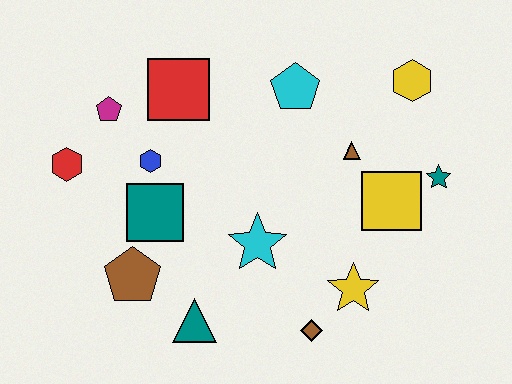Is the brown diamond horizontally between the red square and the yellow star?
Yes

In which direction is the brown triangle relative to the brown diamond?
The brown triangle is above the brown diamond.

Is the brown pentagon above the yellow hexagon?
No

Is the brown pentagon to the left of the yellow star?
Yes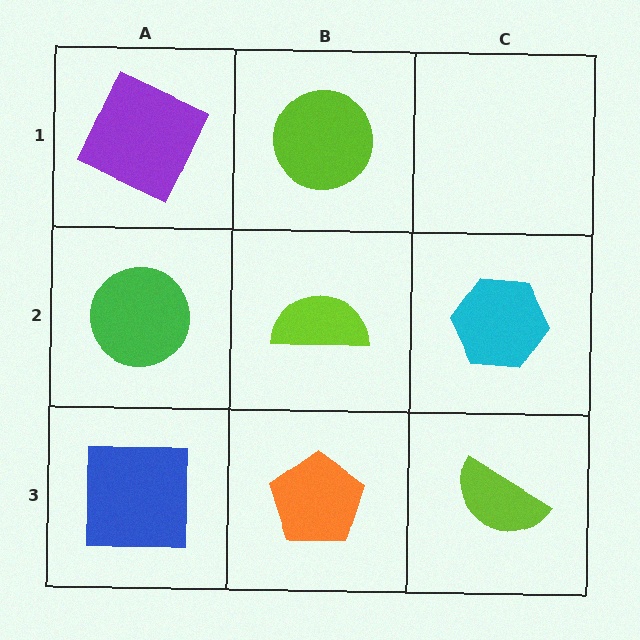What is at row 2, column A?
A green circle.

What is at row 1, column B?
A lime circle.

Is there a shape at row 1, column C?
No, that cell is empty.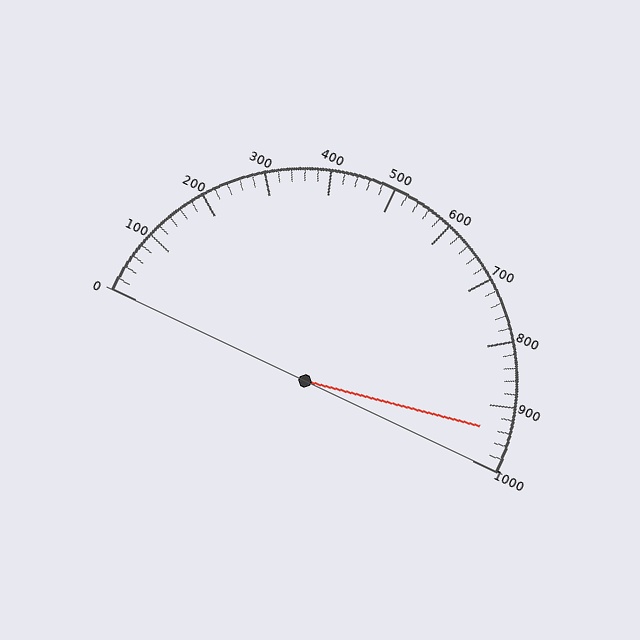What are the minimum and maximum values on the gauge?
The gauge ranges from 0 to 1000.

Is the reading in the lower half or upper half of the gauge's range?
The reading is in the upper half of the range (0 to 1000).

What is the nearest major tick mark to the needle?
The nearest major tick mark is 900.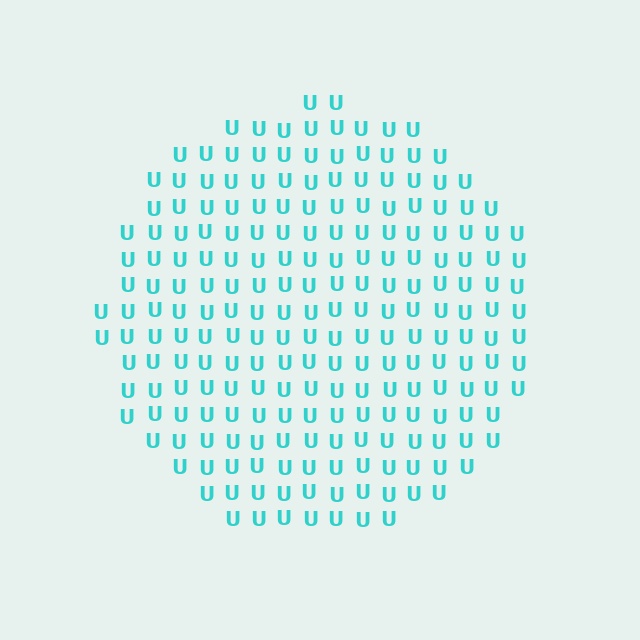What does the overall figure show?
The overall figure shows a circle.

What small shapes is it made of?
It is made of small letter U's.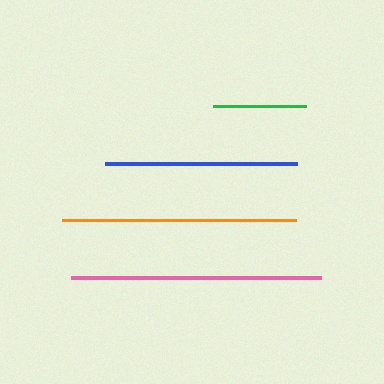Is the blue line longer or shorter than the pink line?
The pink line is longer than the blue line.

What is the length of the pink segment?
The pink segment is approximately 251 pixels long.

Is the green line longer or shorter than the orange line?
The orange line is longer than the green line.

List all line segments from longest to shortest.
From longest to shortest: pink, orange, blue, green.